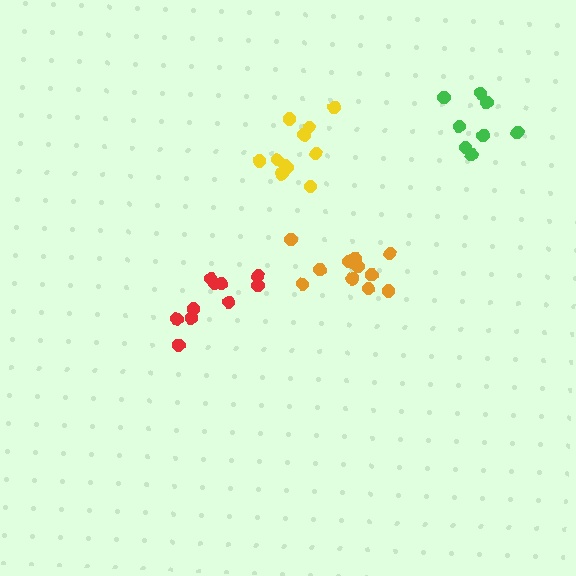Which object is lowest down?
The red cluster is bottommost.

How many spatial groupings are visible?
There are 4 spatial groupings.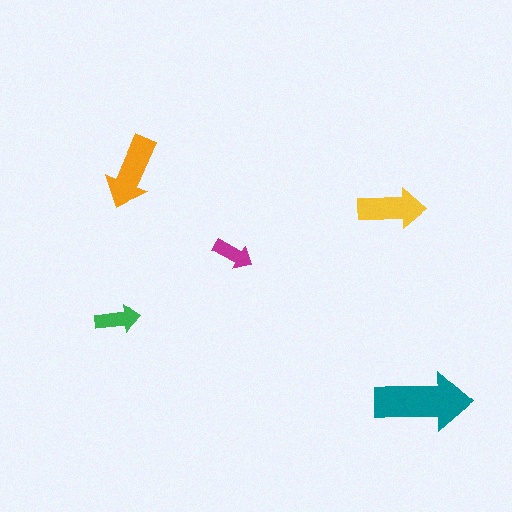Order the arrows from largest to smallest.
the teal one, the orange one, the yellow one, the green one, the magenta one.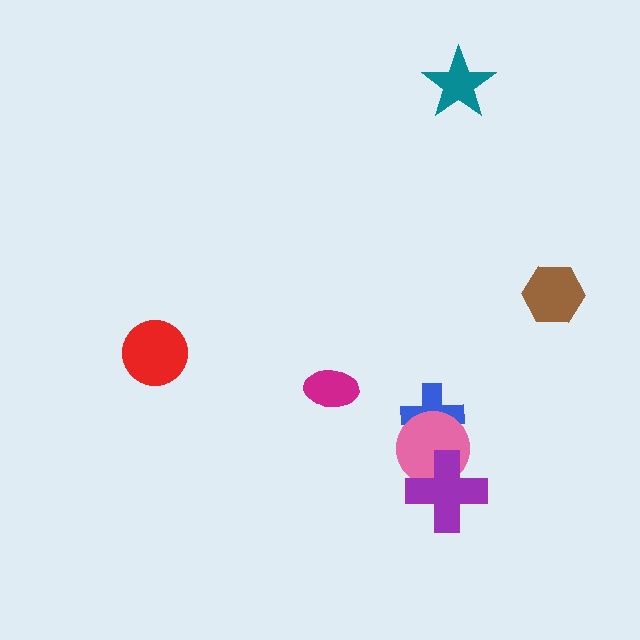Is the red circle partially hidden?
No, no other shape covers it.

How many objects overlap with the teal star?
0 objects overlap with the teal star.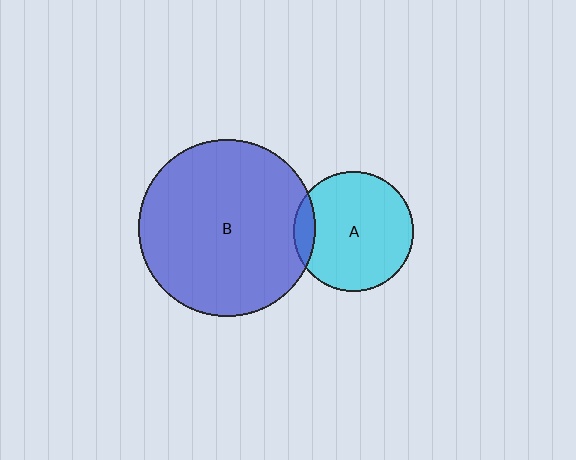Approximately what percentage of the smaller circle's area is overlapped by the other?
Approximately 10%.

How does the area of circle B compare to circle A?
Approximately 2.2 times.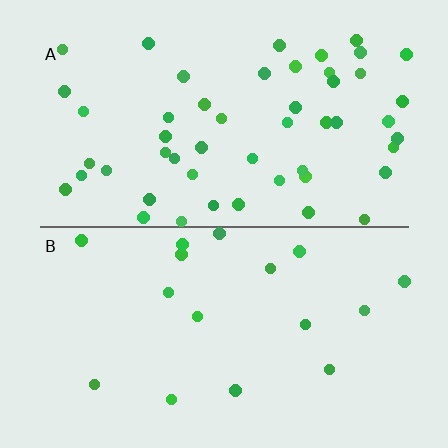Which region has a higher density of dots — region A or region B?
A (the top).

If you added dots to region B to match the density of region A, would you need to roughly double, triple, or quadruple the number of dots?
Approximately triple.